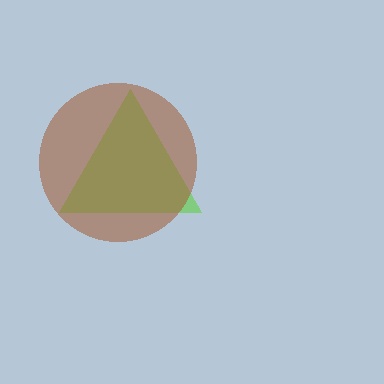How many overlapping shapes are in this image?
There are 2 overlapping shapes in the image.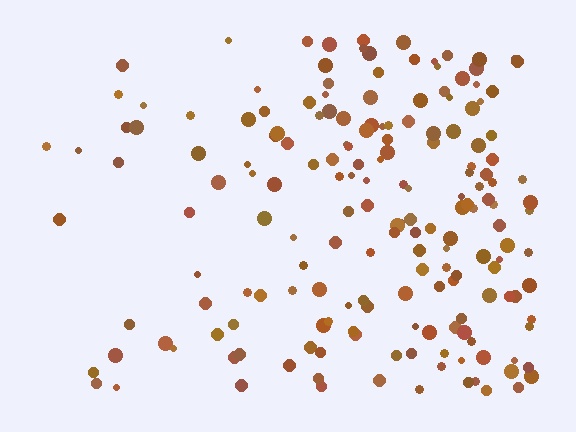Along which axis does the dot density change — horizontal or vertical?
Horizontal.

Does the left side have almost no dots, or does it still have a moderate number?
Still a moderate number, just noticeably fewer than the right.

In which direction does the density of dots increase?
From left to right, with the right side densest.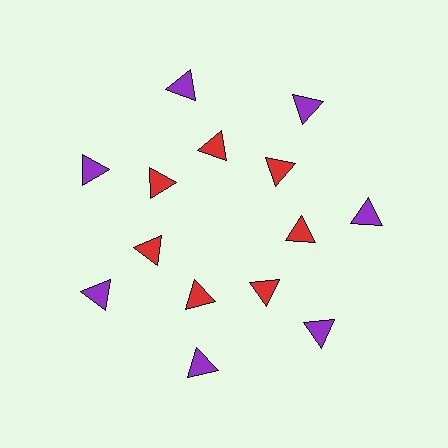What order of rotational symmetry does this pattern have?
This pattern has 7-fold rotational symmetry.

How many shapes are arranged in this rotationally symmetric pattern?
There are 14 shapes, arranged in 7 groups of 2.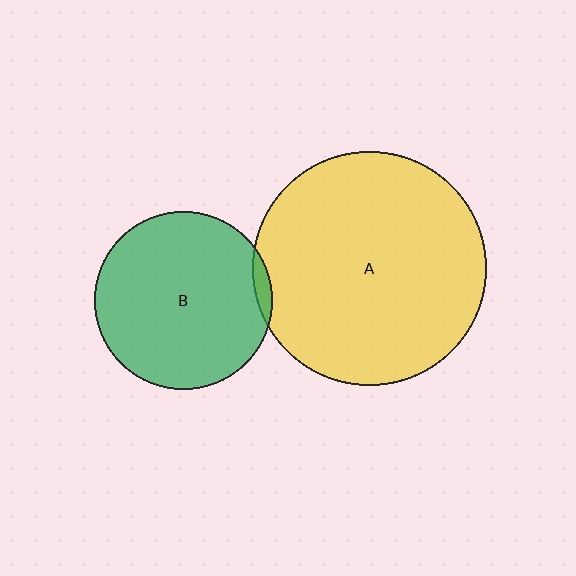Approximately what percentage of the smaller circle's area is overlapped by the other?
Approximately 5%.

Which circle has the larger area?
Circle A (yellow).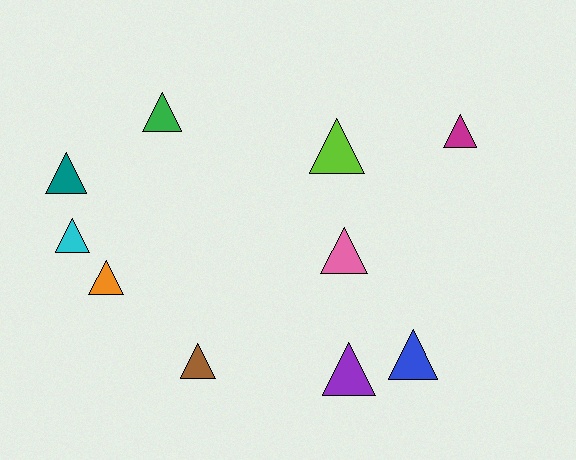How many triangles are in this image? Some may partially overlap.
There are 10 triangles.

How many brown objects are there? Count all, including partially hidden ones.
There is 1 brown object.